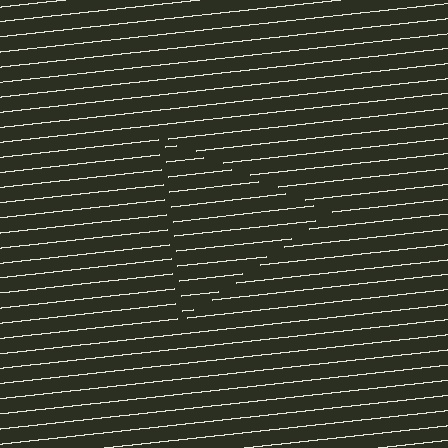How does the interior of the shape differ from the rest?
The interior of the shape contains the same grating, shifted by half a period — the contour is defined by the phase discontinuity where line-ends from the inner and outer gratings abut.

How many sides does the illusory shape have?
3 sides — the line-ends trace a triangle.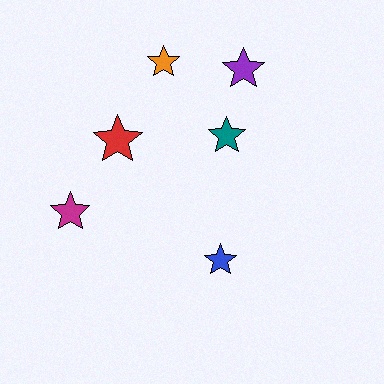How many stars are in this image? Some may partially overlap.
There are 6 stars.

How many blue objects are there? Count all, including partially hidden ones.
There is 1 blue object.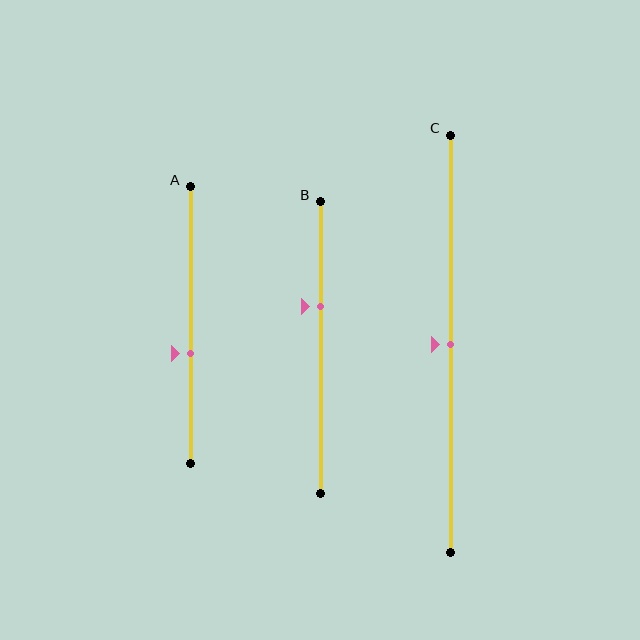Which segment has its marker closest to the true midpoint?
Segment C has its marker closest to the true midpoint.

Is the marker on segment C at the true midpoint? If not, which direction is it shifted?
Yes, the marker on segment C is at the true midpoint.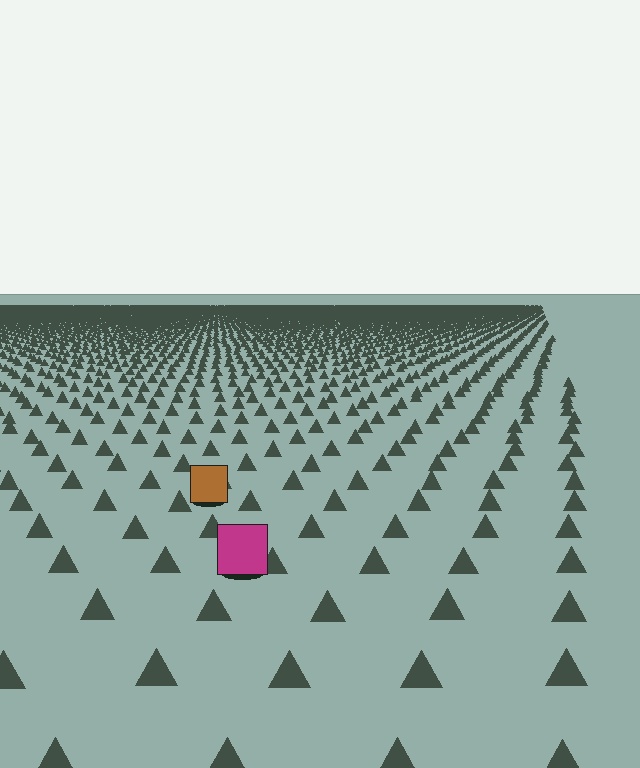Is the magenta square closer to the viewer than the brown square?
Yes. The magenta square is closer — you can tell from the texture gradient: the ground texture is coarser near it.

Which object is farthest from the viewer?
The brown square is farthest from the viewer. It appears smaller and the ground texture around it is denser.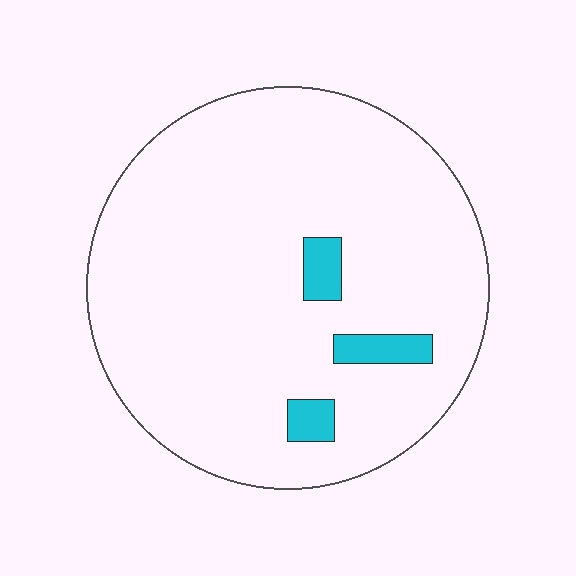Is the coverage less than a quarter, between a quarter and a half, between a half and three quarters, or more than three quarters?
Less than a quarter.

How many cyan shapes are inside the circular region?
3.